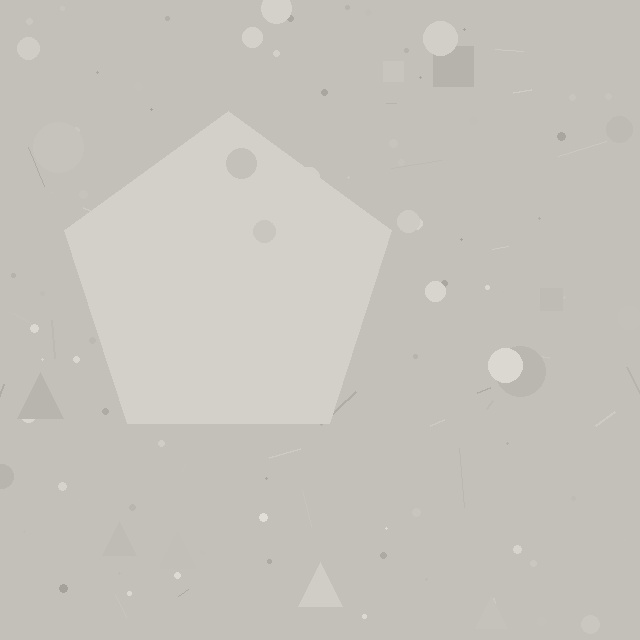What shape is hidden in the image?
A pentagon is hidden in the image.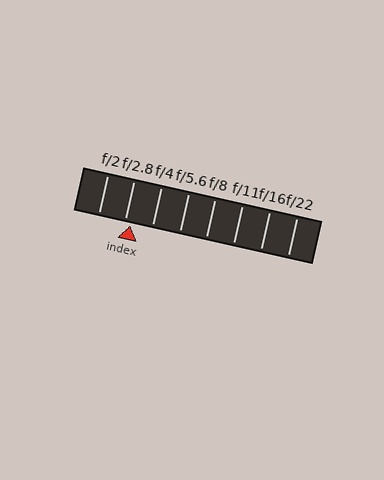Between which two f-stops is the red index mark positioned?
The index mark is between f/2.8 and f/4.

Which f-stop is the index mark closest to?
The index mark is closest to f/2.8.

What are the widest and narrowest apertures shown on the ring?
The widest aperture shown is f/2 and the narrowest is f/22.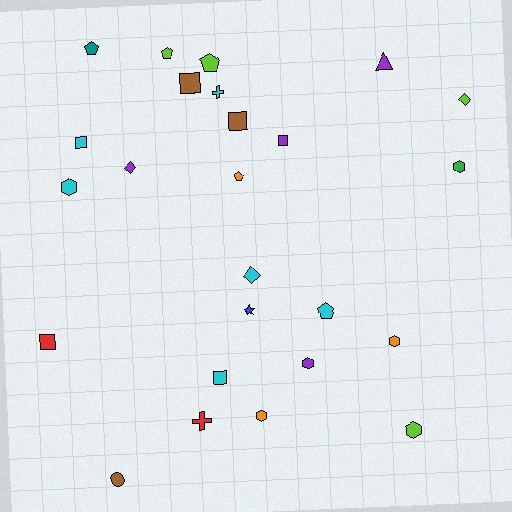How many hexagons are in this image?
There are 6 hexagons.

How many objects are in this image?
There are 25 objects.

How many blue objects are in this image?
There is 1 blue object.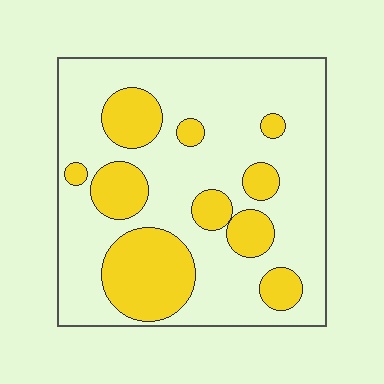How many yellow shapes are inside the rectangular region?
10.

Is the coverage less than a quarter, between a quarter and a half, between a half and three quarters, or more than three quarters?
Between a quarter and a half.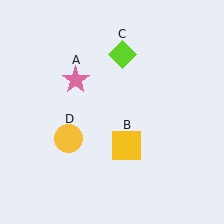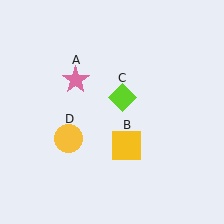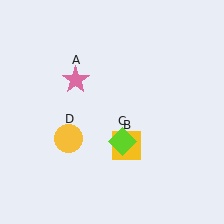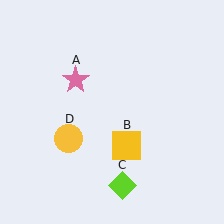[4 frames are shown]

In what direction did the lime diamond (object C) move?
The lime diamond (object C) moved down.